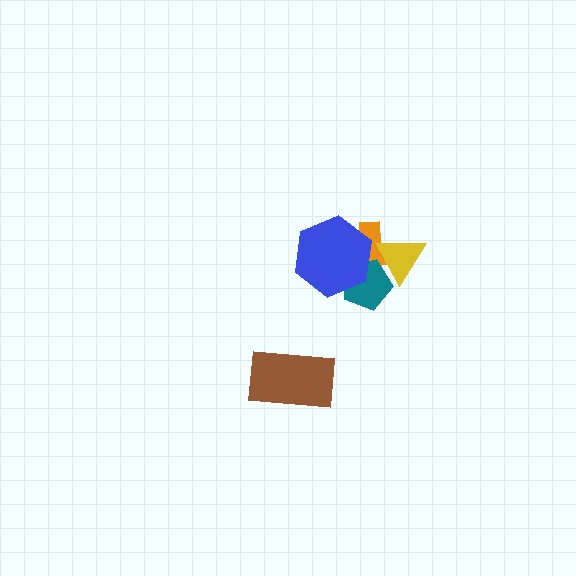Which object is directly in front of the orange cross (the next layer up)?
The teal pentagon is directly in front of the orange cross.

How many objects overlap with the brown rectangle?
0 objects overlap with the brown rectangle.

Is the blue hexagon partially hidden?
No, no other shape covers it.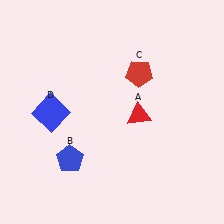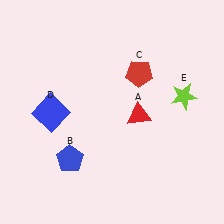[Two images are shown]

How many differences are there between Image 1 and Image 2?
There is 1 difference between the two images.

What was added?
A lime star (E) was added in Image 2.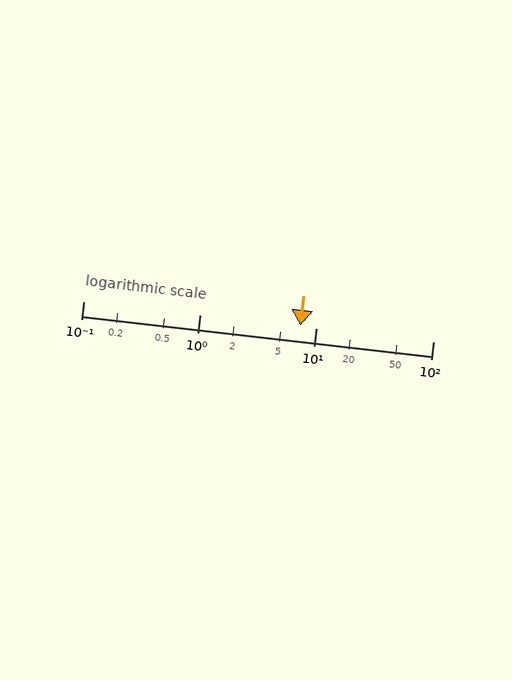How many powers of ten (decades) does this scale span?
The scale spans 3 decades, from 0.1 to 100.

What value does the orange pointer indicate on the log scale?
The pointer indicates approximately 7.3.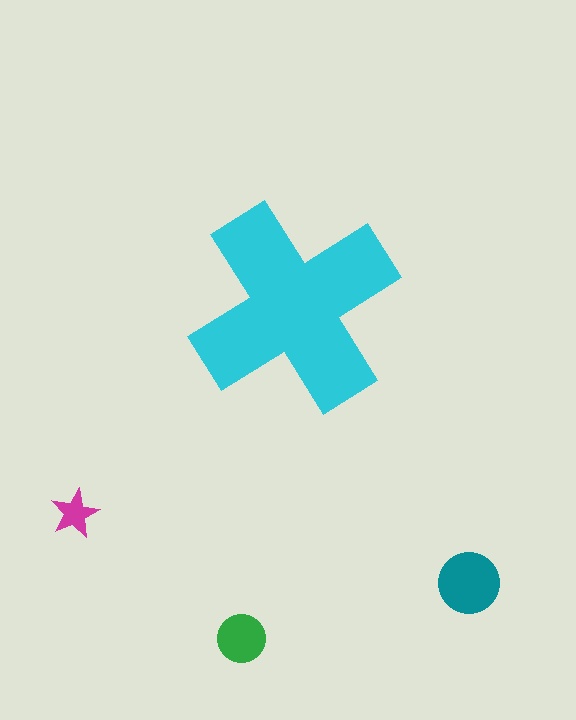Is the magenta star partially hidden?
No, the magenta star is fully visible.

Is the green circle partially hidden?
No, the green circle is fully visible.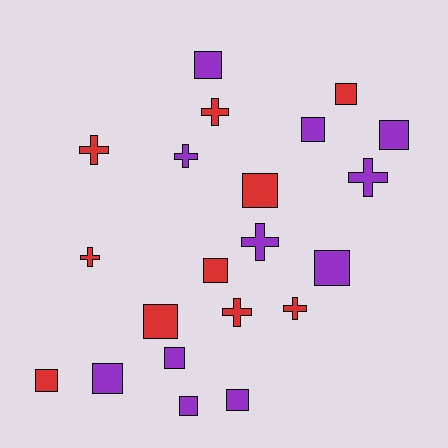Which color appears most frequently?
Purple, with 11 objects.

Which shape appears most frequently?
Square, with 13 objects.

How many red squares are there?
There are 5 red squares.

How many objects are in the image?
There are 21 objects.